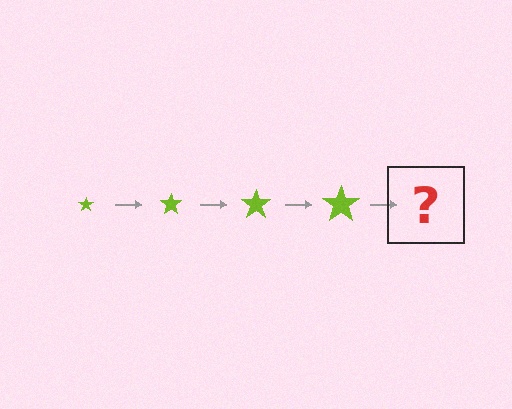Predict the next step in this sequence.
The next step is a lime star, larger than the previous one.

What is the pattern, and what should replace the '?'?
The pattern is that the star gets progressively larger each step. The '?' should be a lime star, larger than the previous one.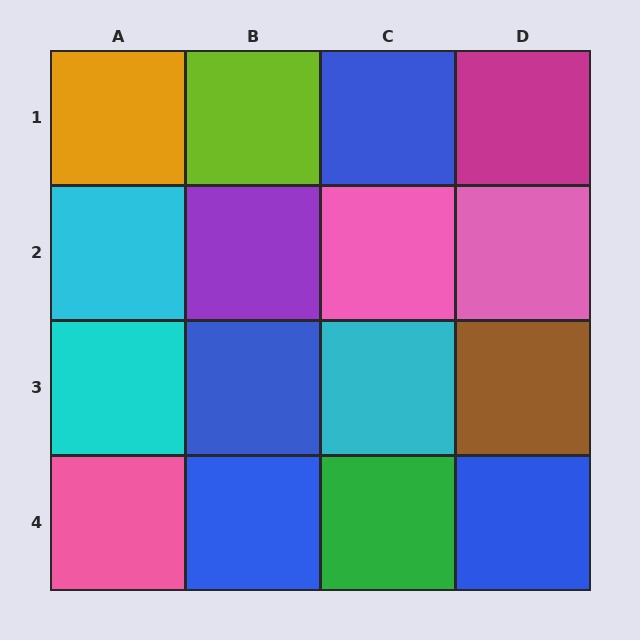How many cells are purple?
1 cell is purple.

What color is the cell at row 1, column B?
Lime.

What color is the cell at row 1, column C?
Blue.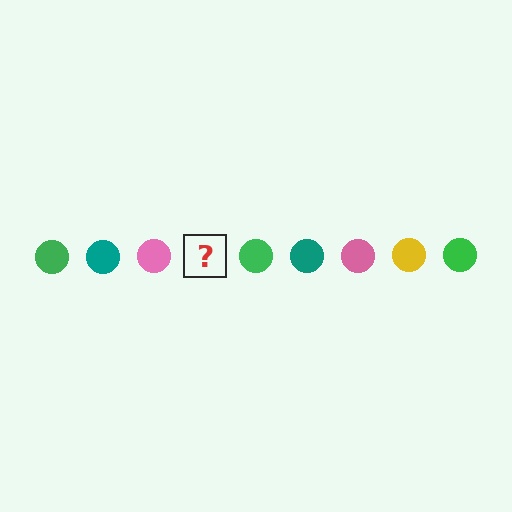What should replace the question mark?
The question mark should be replaced with a yellow circle.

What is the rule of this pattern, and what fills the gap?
The rule is that the pattern cycles through green, teal, pink, yellow circles. The gap should be filled with a yellow circle.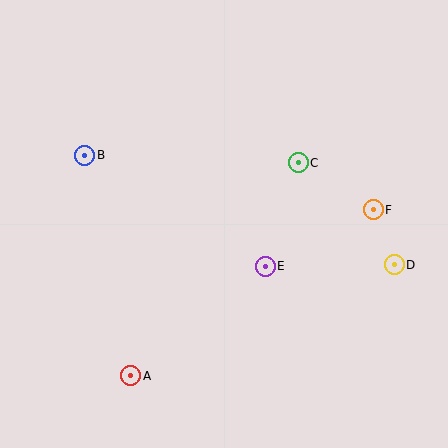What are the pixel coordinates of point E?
Point E is at (265, 266).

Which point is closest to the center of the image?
Point E at (265, 266) is closest to the center.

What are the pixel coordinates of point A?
Point A is at (131, 376).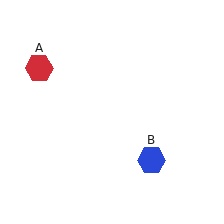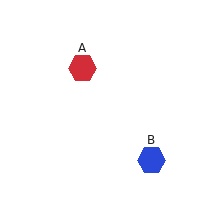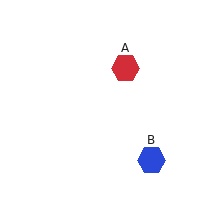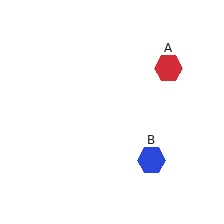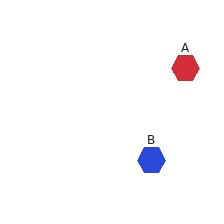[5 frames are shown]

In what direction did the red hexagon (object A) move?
The red hexagon (object A) moved right.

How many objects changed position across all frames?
1 object changed position: red hexagon (object A).